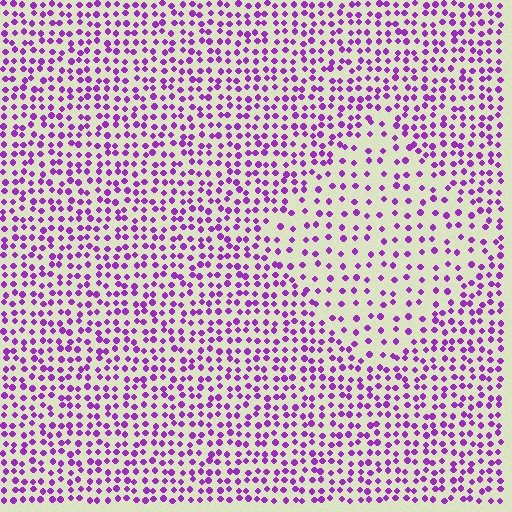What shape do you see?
I see a diamond.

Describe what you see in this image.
The image contains small purple elements arranged at two different densities. A diamond-shaped region is visible where the elements are less densely packed than the surrounding area.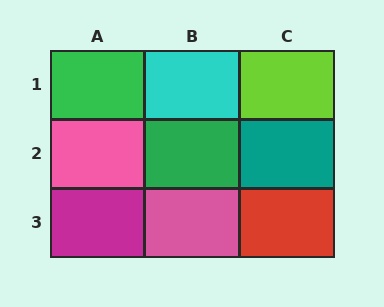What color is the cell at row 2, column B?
Green.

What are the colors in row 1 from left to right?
Green, cyan, lime.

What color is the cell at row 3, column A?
Magenta.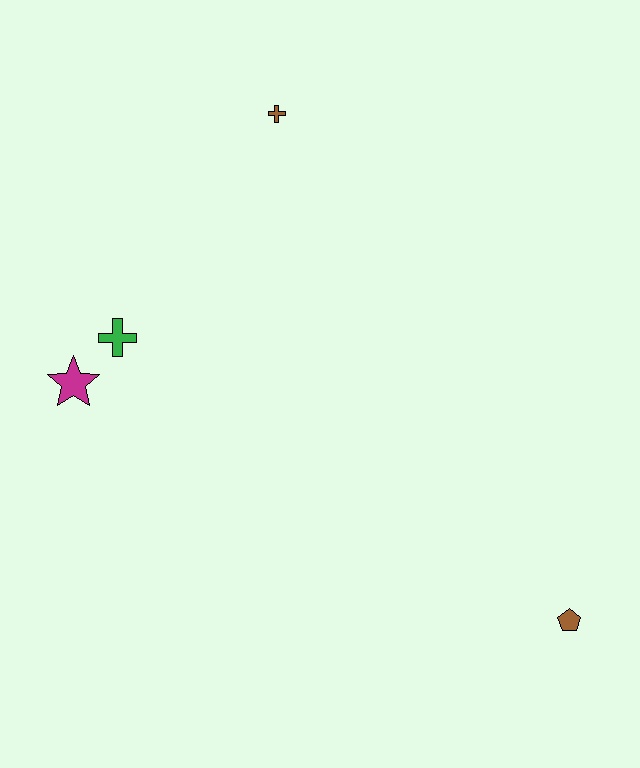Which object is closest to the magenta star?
The green cross is closest to the magenta star.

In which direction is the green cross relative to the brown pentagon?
The green cross is to the left of the brown pentagon.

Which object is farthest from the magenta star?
The brown pentagon is farthest from the magenta star.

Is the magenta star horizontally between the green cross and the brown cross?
No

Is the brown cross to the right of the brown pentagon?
No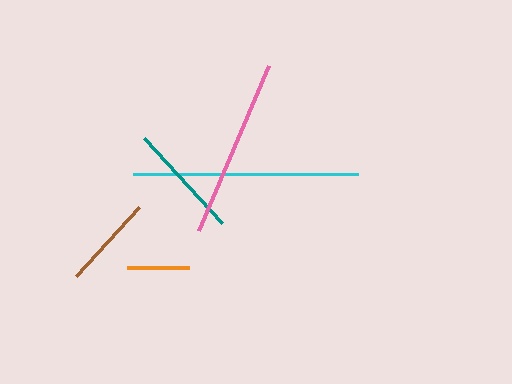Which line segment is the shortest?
The orange line is the shortest at approximately 61 pixels.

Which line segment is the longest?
The cyan line is the longest at approximately 224 pixels.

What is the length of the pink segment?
The pink segment is approximately 179 pixels long.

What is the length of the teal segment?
The teal segment is approximately 115 pixels long.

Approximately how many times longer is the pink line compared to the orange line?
The pink line is approximately 2.9 times the length of the orange line.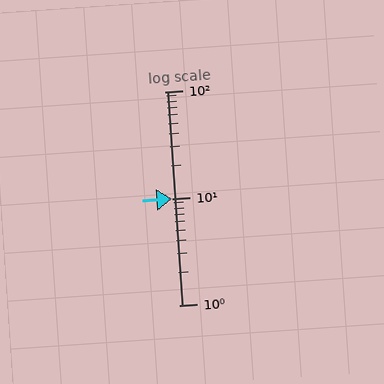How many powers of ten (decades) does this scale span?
The scale spans 2 decades, from 1 to 100.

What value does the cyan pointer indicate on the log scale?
The pointer indicates approximately 10.